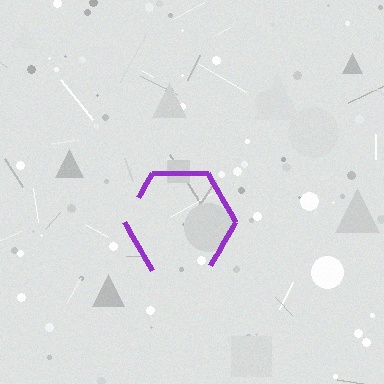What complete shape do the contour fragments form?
The contour fragments form a hexagon.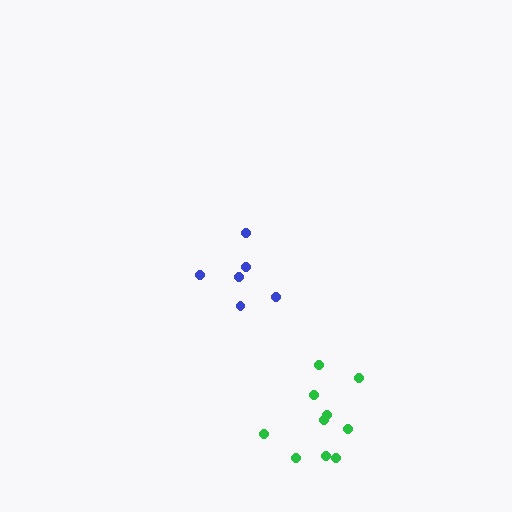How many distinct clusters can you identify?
There are 2 distinct clusters.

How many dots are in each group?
Group 1: 10 dots, Group 2: 6 dots (16 total).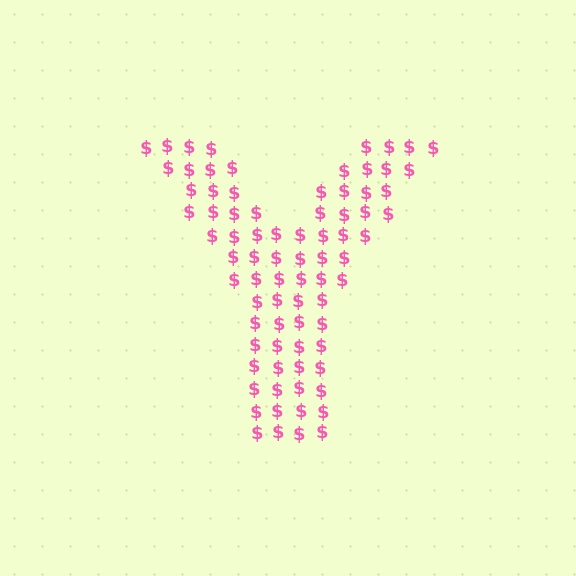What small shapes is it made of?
It is made of small dollar signs.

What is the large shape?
The large shape is the letter Y.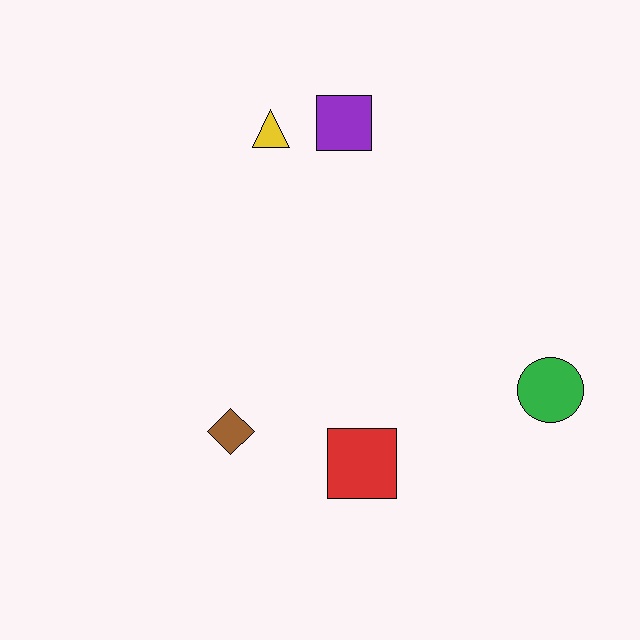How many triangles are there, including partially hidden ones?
There is 1 triangle.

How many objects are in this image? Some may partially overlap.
There are 5 objects.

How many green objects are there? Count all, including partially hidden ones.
There is 1 green object.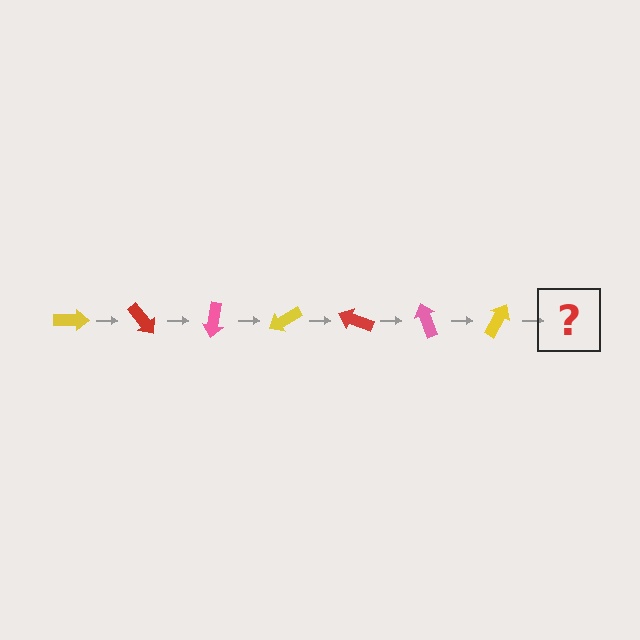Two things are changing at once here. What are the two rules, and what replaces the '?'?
The two rules are that it rotates 50 degrees each step and the color cycles through yellow, red, and pink. The '?' should be a red arrow, rotated 350 degrees from the start.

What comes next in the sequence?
The next element should be a red arrow, rotated 350 degrees from the start.